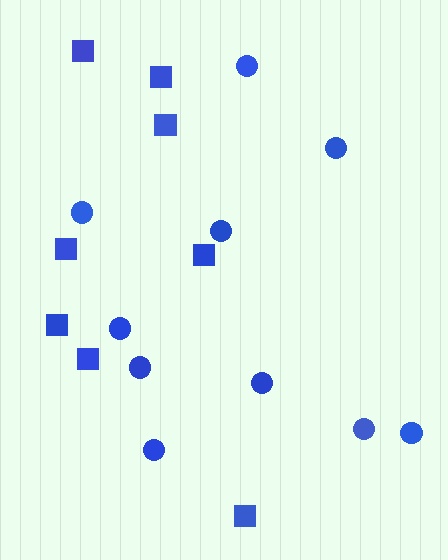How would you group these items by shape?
There are 2 groups: one group of circles (10) and one group of squares (8).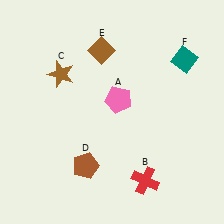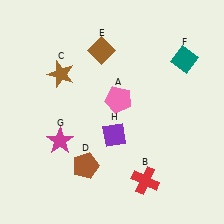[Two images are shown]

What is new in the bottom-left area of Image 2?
A magenta star (G) was added in the bottom-left area of Image 2.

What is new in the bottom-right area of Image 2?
A purple diamond (H) was added in the bottom-right area of Image 2.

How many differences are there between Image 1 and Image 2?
There are 2 differences between the two images.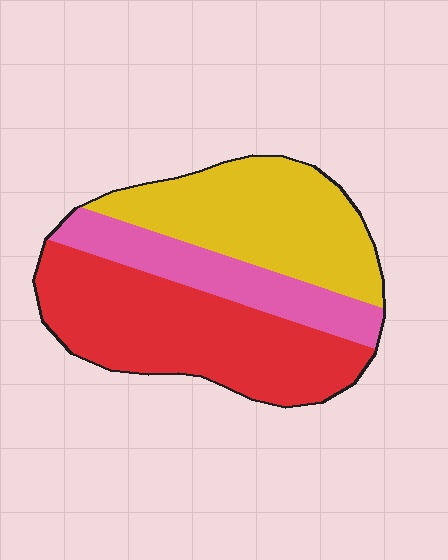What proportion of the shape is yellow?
Yellow takes up between a third and a half of the shape.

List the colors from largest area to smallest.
From largest to smallest: red, yellow, pink.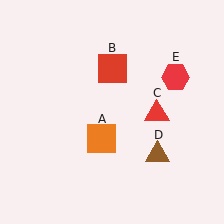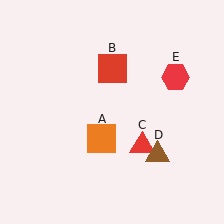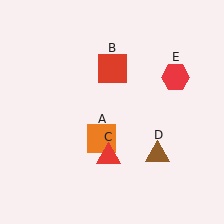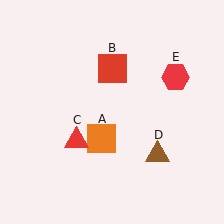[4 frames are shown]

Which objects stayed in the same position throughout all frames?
Orange square (object A) and red square (object B) and brown triangle (object D) and red hexagon (object E) remained stationary.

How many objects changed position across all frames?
1 object changed position: red triangle (object C).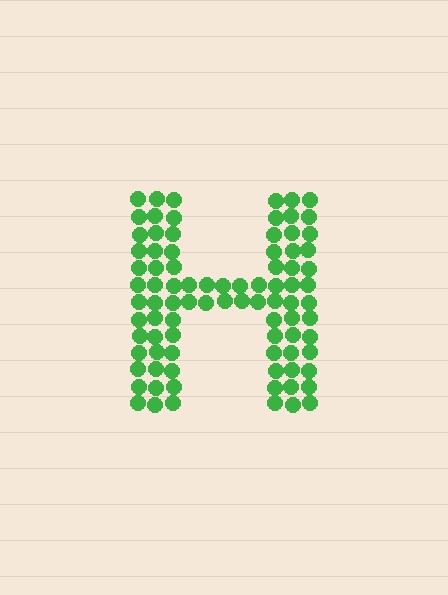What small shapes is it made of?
It is made of small circles.